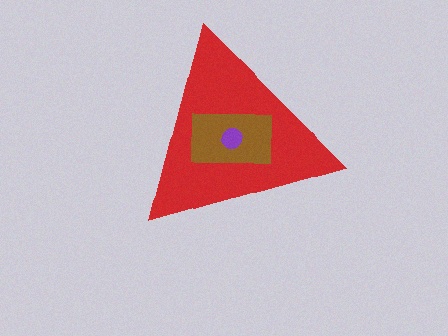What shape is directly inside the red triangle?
The brown rectangle.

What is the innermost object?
The purple circle.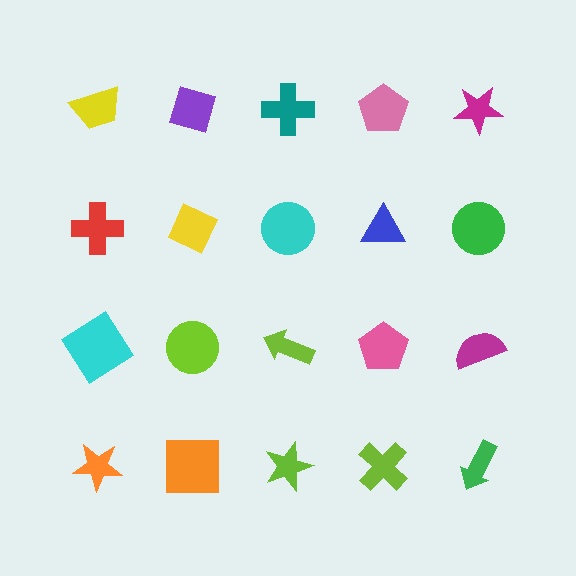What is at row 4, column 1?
An orange star.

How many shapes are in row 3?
5 shapes.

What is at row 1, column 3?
A teal cross.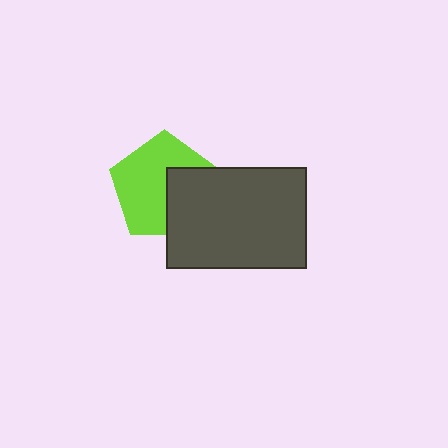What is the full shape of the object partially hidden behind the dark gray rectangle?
The partially hidden object is a lime pentagon.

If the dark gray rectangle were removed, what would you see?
You would see the complete lime pentagon.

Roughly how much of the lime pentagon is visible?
About half of it is visible (roughly 63%).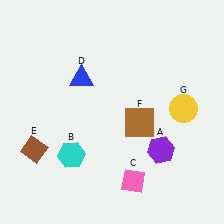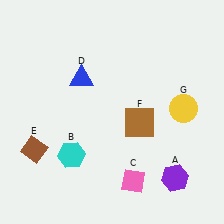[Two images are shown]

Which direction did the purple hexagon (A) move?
The purple hexagon (A) moved down.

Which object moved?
The purple hexagon (A) moved down.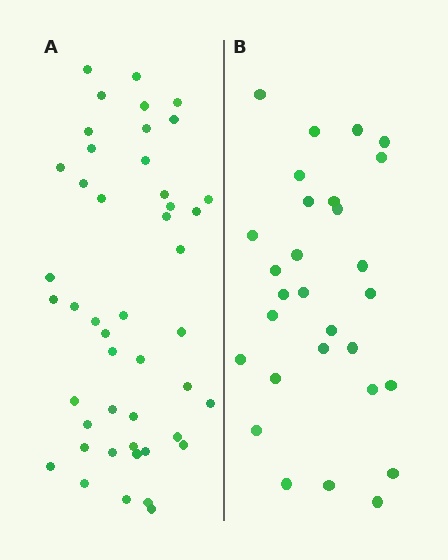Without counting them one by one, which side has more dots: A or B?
Region A (the left region) has more dots.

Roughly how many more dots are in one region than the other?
Region A has approximately 15 more dots than region B.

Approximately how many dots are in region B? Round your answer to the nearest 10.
About 30 dots. (The exact count is 29, which rounds to 30.)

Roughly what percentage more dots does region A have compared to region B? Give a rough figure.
About 60% more.